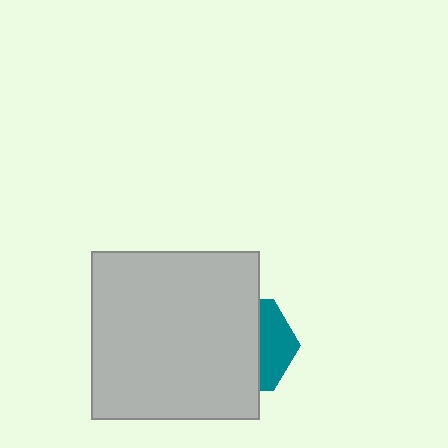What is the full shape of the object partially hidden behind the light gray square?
The partially hidden object is a teal hexagon.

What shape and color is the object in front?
The object in front is a light gray square.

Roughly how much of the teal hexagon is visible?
A small part of it is visible (roughly 35%).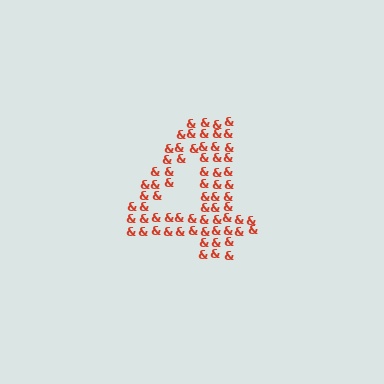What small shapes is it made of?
It is made of small ampersands.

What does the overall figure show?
The overall figure shows the digit 4.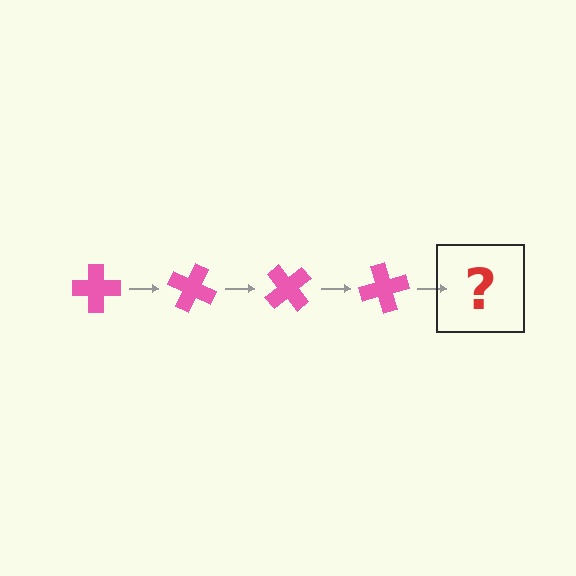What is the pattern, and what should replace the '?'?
The pattern is that the cross rotates 25 degrees each step. The '?' should be a pink cross rotated 100 degrees.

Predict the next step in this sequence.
The next step is a pink cross rotated 100 degrees.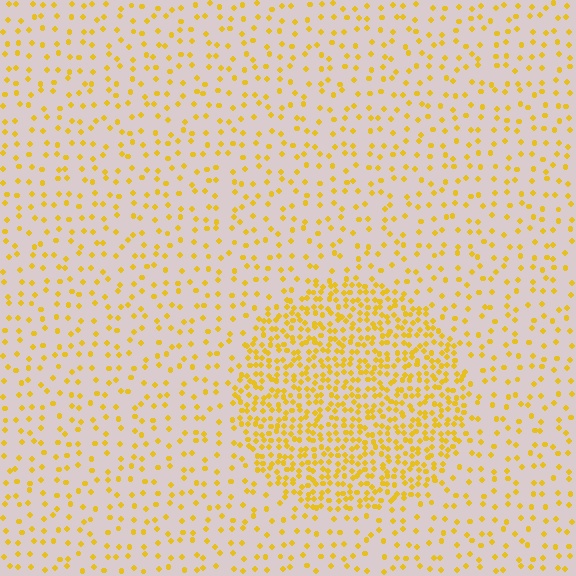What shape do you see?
I see a circle.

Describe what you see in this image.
The image contains small yellow elements arranged at two different densities. A circle-shaped region is visible where the elements are more densely packed than the surrounding area.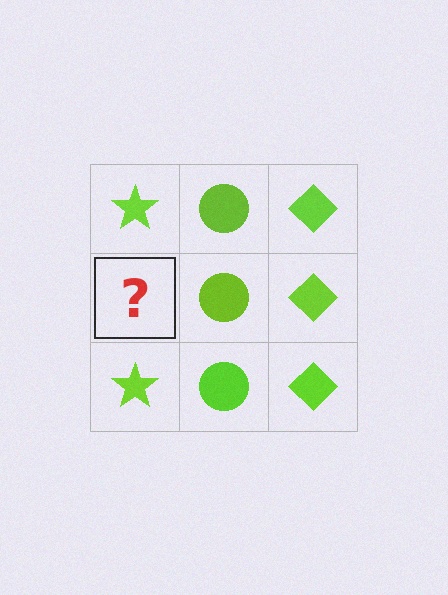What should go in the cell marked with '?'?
The missing cell should contain a lime star.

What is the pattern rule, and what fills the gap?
The rule is that each column has a consistent shape. The gap should be filled with a lime star.